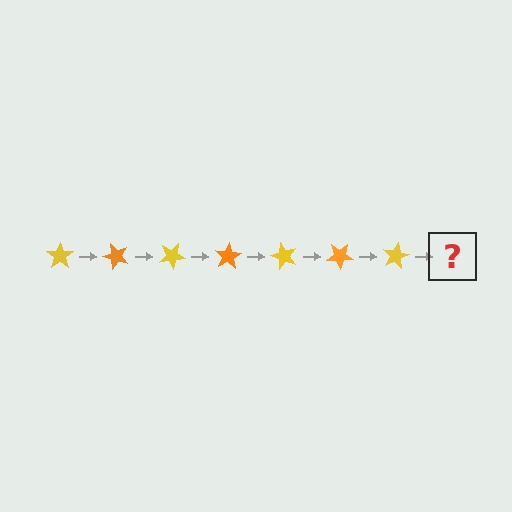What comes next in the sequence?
The next element should be an orange star, rotated 350 degrees from the start.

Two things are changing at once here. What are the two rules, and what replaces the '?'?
The two rules are that it rotates 50 degrees each step and the color cycles through yellow and orange. The '?' should be an orange star, rotated 350 degrees from the start.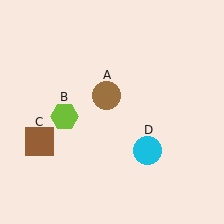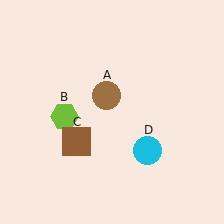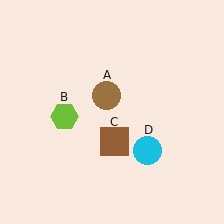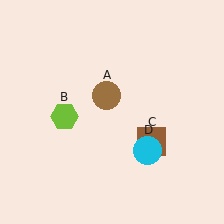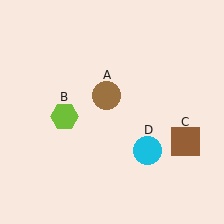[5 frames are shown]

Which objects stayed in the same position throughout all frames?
Brown circle (object A) and lime hexagon (object B) and cyan circle (object D) remained stationary.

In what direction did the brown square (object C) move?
The brown square (object C) moved right.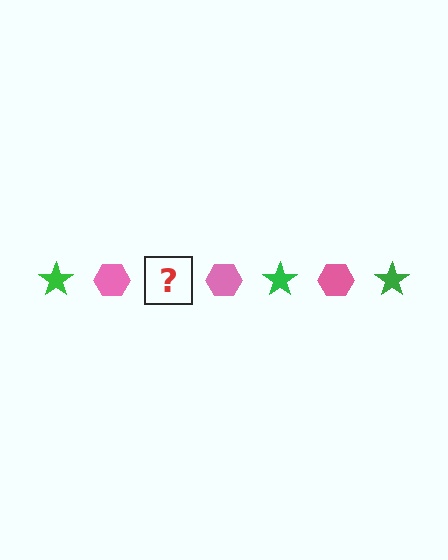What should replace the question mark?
The question mark should be replaced with a green star.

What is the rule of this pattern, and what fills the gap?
The rule is that the pattern alternates between green star and pink hexagon. The gap should be filled with a green star.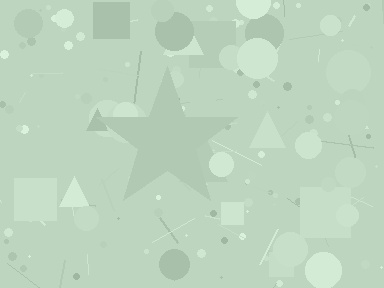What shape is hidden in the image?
A star is hidden in the image.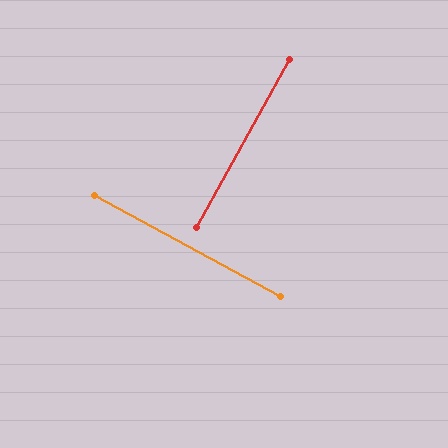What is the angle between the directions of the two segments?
Approximately 89 degrees.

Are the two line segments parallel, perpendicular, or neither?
Perpendicular — they meet at approximately 89°.